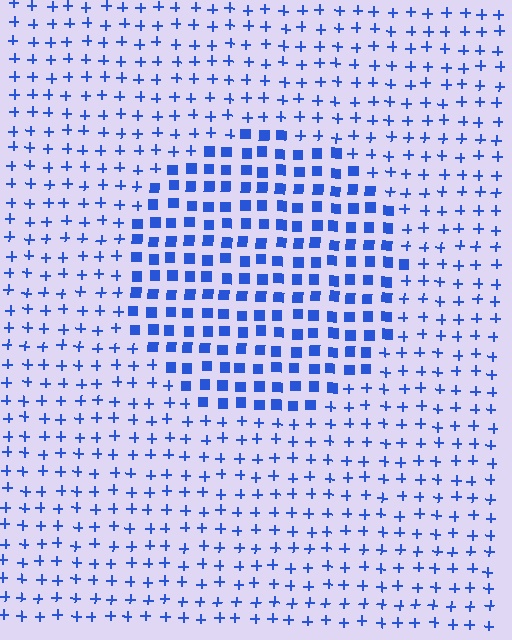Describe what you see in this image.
The image is filled with small blue elements arranged in a uniform grid. A circle-shaped region contains squares, while the surrounding area contains plus signs. The boundary is defined purely by the change in element shape.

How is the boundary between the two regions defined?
The boundary is defined by a change in element shape: squares inside vs. plus signs outside. All elements share the same color and spacing.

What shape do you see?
I see a circle.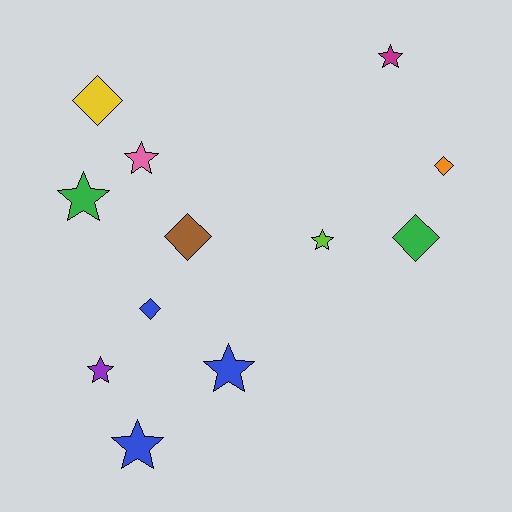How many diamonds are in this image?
There are 5 diamonds.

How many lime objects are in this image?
There is 1 lime object.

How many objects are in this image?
There are 12 objects.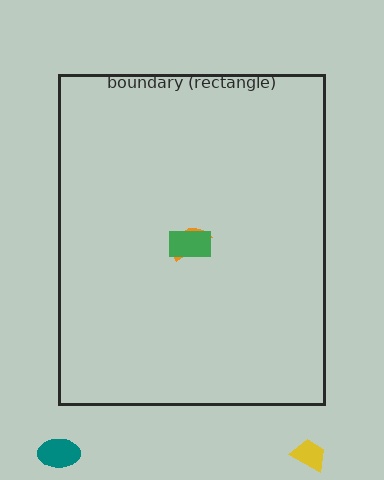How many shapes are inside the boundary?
2 inside, 2 outside.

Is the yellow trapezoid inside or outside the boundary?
Outside.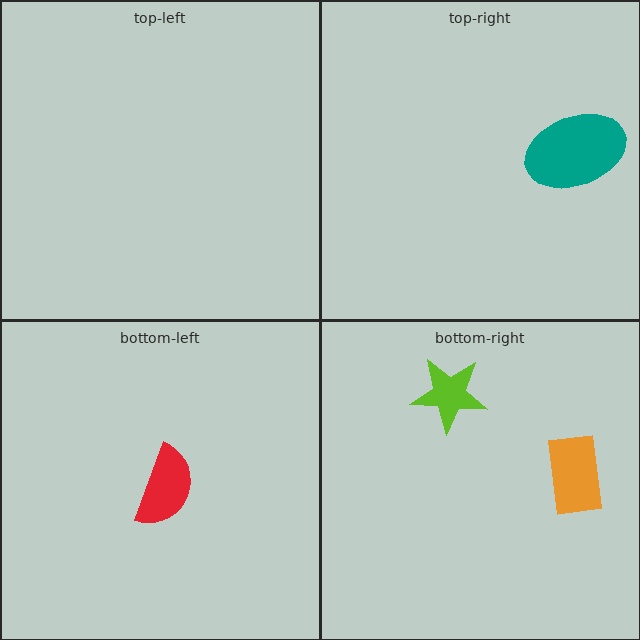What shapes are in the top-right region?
The teal ellipse.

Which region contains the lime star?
The bottom-right region.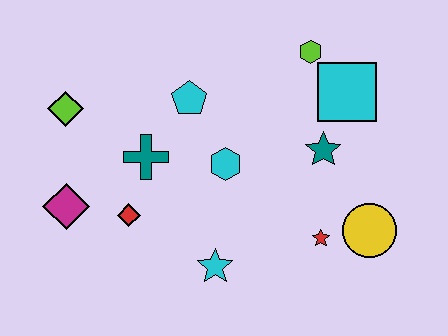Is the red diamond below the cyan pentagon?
Yes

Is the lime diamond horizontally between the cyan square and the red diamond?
No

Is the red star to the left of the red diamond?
No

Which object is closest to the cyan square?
The lime hexagon is closest to the cyan square.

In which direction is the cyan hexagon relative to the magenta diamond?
The cyan hexagon is to the right of the magenta diamond.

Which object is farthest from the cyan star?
The lime hexagon is farthest from the cyan star.